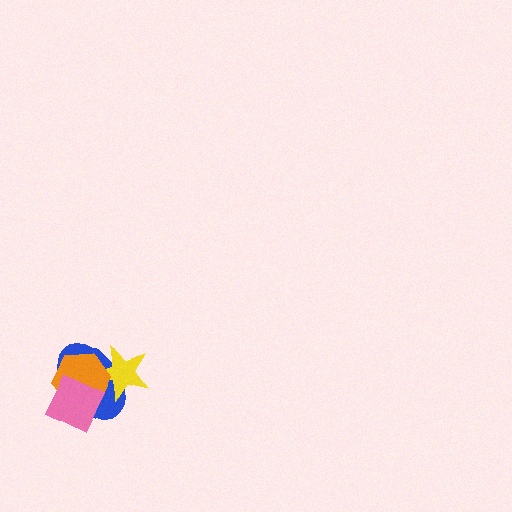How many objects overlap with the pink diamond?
2 objects overlap with the pink diamond.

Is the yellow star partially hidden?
Yes, it is partially covered by another shape.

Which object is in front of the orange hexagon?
The pink diamond is in front of the orange hexagon.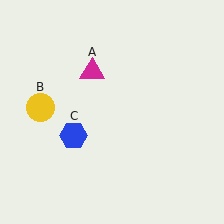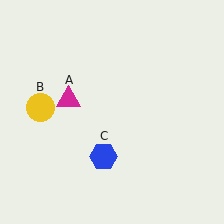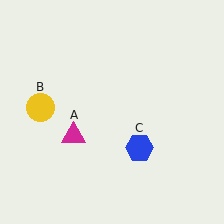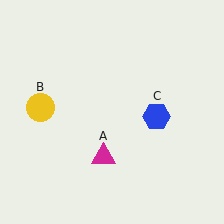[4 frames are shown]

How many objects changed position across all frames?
2 objects changed position: magenta triangle (object A), blue hexagon (object C).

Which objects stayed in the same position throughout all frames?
Yellow circle (object B) remained stationary.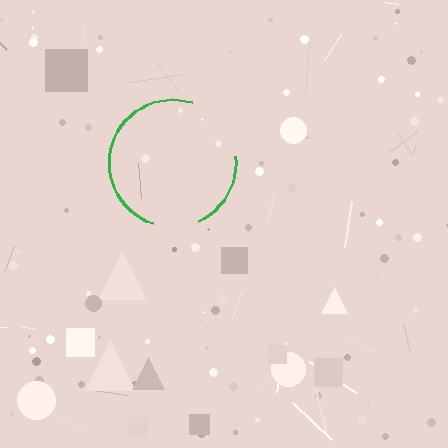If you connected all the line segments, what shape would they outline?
They would outline a circle.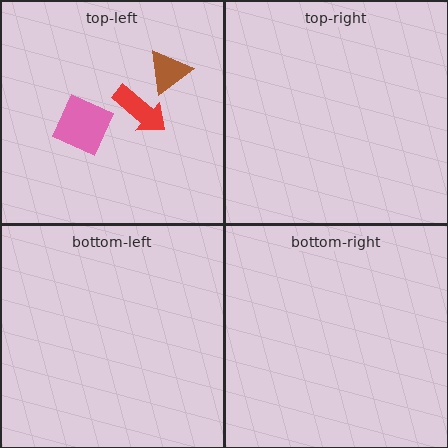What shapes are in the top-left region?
The pink square, the red arrow, the brown triangle.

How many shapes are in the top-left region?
3.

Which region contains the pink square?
The top-left region.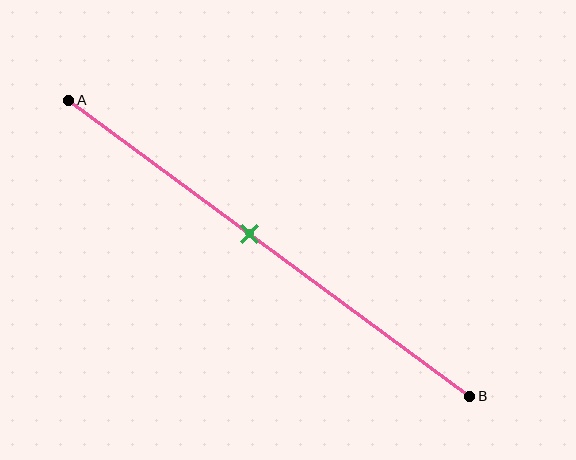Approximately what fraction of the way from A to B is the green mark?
The green mark is approximately 45% of the way from A to B.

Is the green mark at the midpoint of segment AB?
No, the mark is at about 45% from A, not at the 50% midpoint.